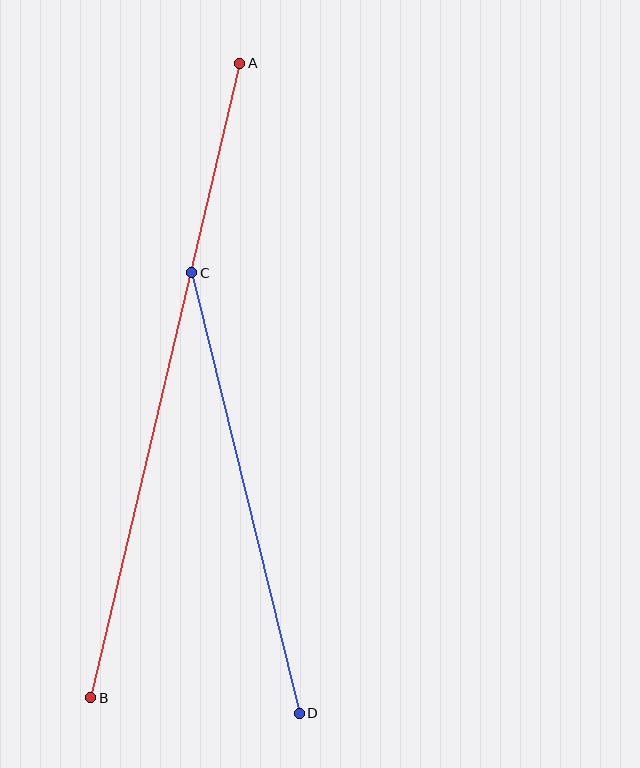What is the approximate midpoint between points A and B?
The midpoint is at approximately (165, 381) pixels.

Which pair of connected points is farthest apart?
Points A and B are farthest apart.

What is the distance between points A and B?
The distance is approximately 652 pixels.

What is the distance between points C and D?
The distance is approximately 453 pixels.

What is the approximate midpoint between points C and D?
The midpoint is at approximately (246, 493) pixels.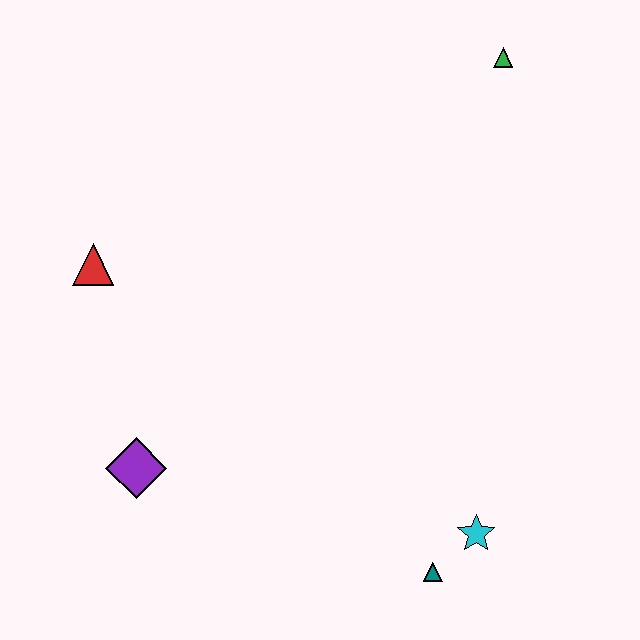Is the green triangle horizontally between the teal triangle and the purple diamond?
No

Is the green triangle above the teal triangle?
Yes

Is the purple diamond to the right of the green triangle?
No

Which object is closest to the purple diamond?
The red triangle is closest to the purple diamond.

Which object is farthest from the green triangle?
The purple diamond is farthest from the green triangle.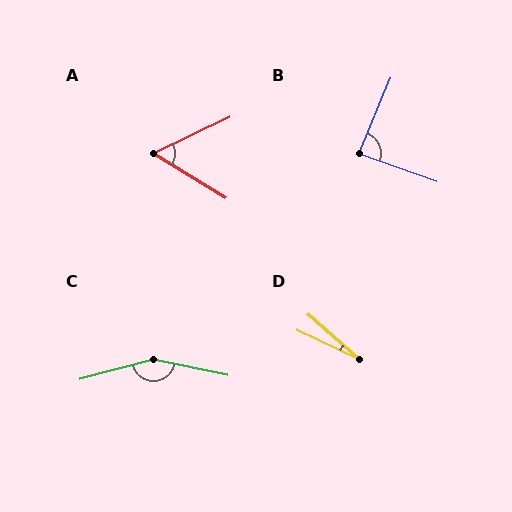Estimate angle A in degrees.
Approximately 57 degrees.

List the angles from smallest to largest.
D (16°), A (57°), B (87°), C (153°).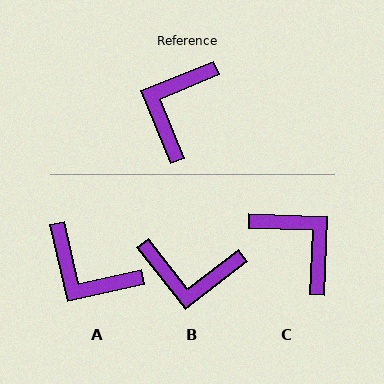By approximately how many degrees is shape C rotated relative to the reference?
Approximately 114 degrees clockwise.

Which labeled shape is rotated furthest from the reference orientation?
C, about 114 degrees away.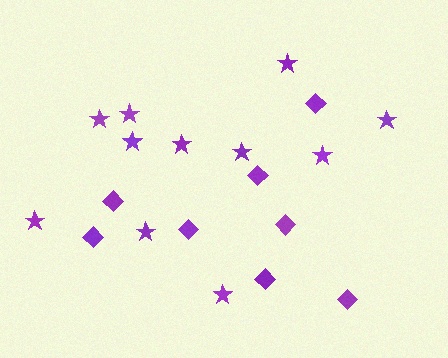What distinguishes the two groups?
There are 2 groups: one group of diamonds (8) and one group of stars (11).